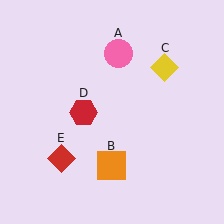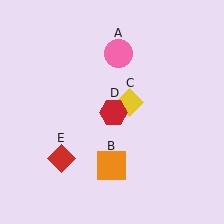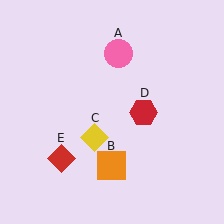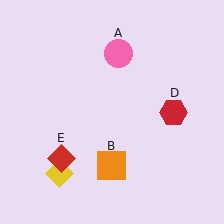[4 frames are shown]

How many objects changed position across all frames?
2 objects changed position: yellow diamond (object C), red hexagon (object D).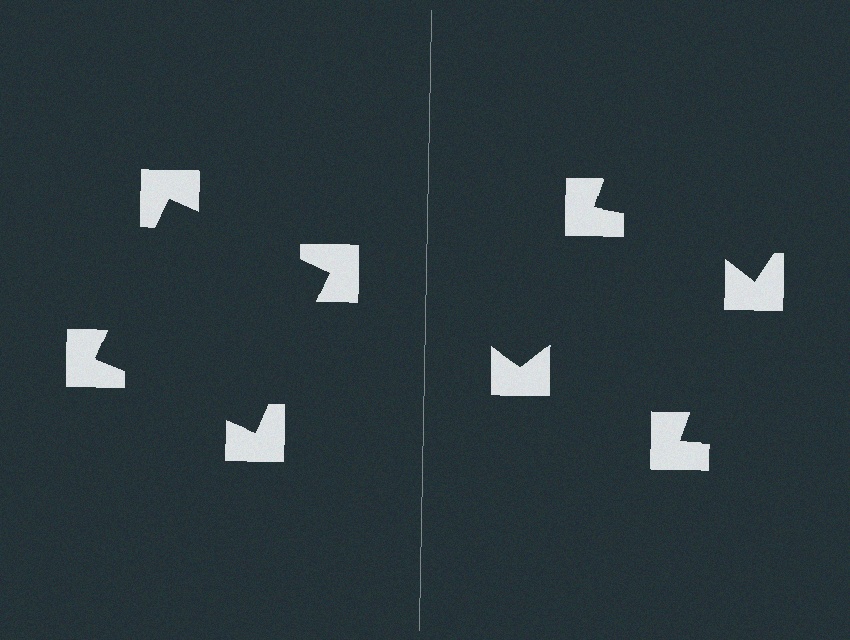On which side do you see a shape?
An illusory square appears on the left side. On the right side the wedge cuts are rotated, so no coherent shape forms.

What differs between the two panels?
The notched squares are positioned identically on both sides; only the wedge orientations differ. On the left they align to a square; on the right they are misaligned.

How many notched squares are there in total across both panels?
8 — 4 on each side.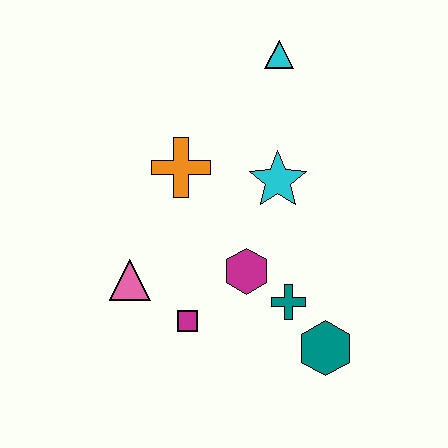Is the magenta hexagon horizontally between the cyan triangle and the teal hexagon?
No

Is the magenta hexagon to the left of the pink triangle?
No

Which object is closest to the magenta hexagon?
The teal cross is closest to the magenta hexagon.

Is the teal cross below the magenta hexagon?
Yes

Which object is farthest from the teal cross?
The cyan triangle is farthest from the teal cross.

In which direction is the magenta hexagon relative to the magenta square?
The magenta hexagon is to the right of the magenta square.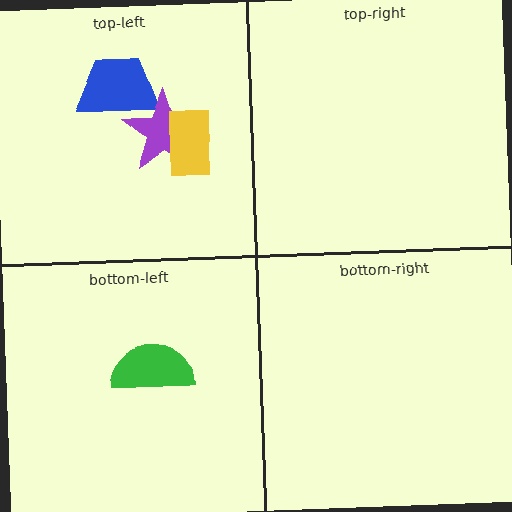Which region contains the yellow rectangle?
The top-left region.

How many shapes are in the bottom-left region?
1.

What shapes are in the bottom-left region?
The green semicircle.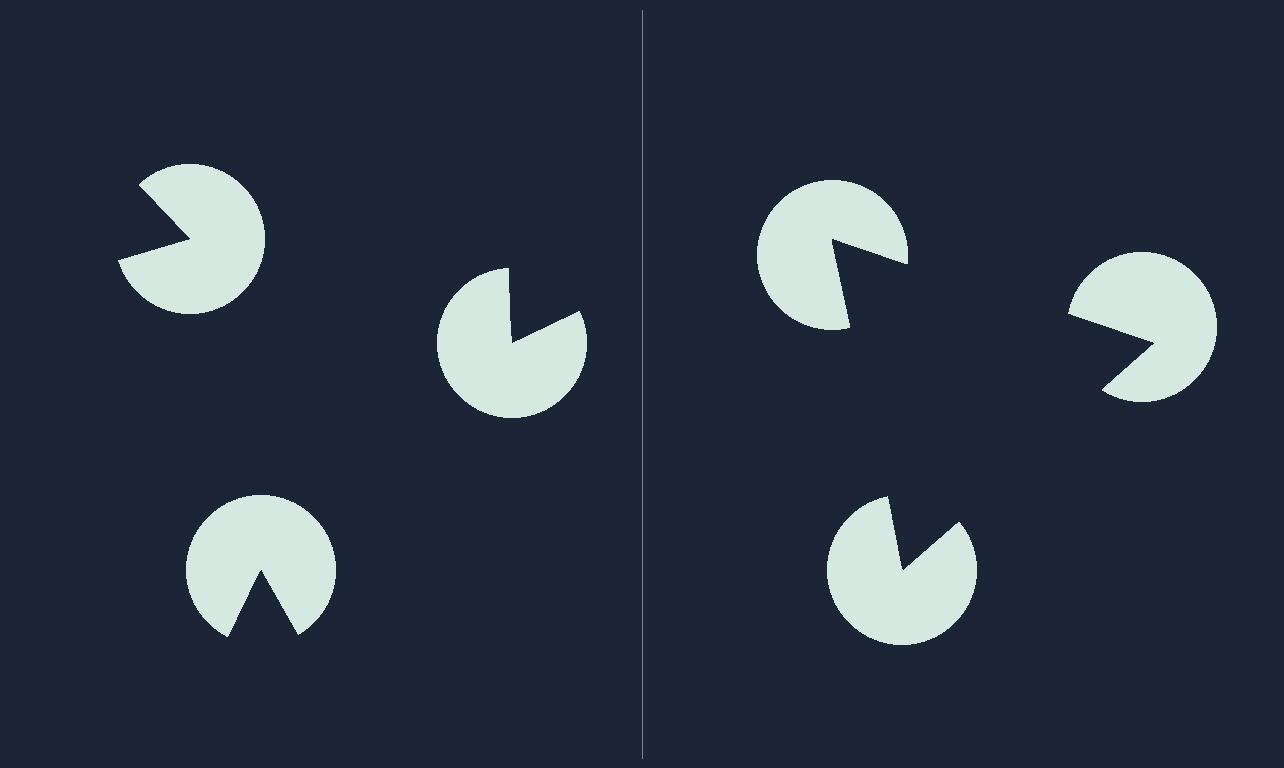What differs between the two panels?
The pac-man discs are positioned identically on both sides; only the wedge orientations differ. On the right they align to a triangle; on the left they are misaligned.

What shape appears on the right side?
An illusory triangle.